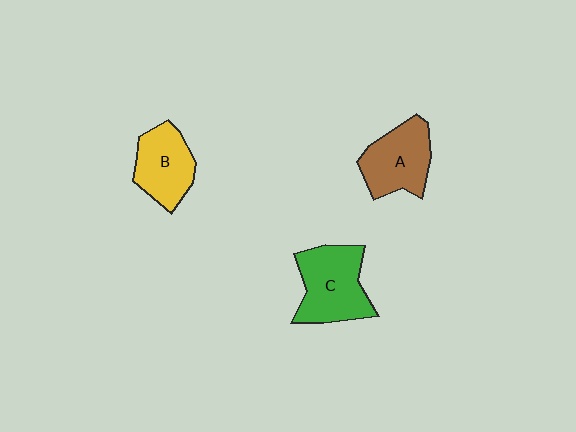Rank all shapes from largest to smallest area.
From largest to smallest: C (green), A (brown), B (yellow).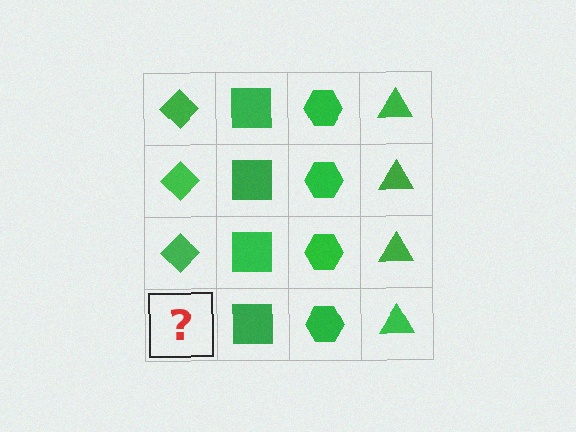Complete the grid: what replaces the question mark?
The question mark should be replaced with a green diamond.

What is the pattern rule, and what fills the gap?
The rule is that each column has a consistent shape. The gap should be filled with a green diamond.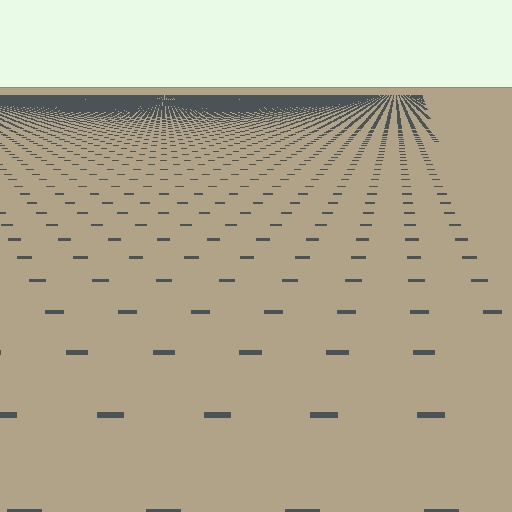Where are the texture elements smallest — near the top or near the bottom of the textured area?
Near the top.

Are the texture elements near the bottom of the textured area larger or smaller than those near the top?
Larger. Near the bottom, elements are closer to the viewer and appear at a bigger on-screen size.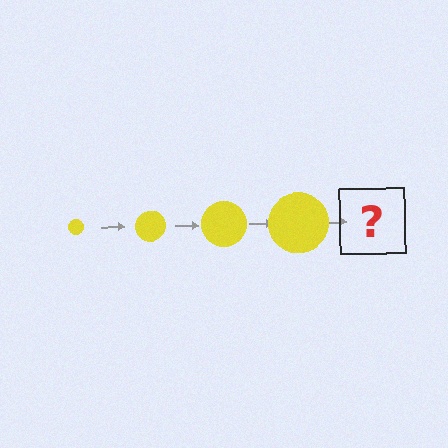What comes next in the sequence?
The next element should be a yellow circle, larger than the previous one.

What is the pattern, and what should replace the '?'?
The pattern is that the circle gets progressively larger each step. The '?' should be a yellow circle, larger than the previous one.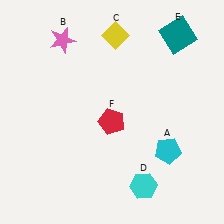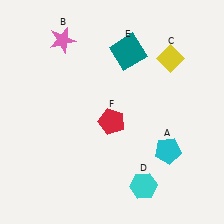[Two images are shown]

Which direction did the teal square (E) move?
The teal square (E) moved left.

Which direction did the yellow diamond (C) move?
The yellow diamond (C) moved right.